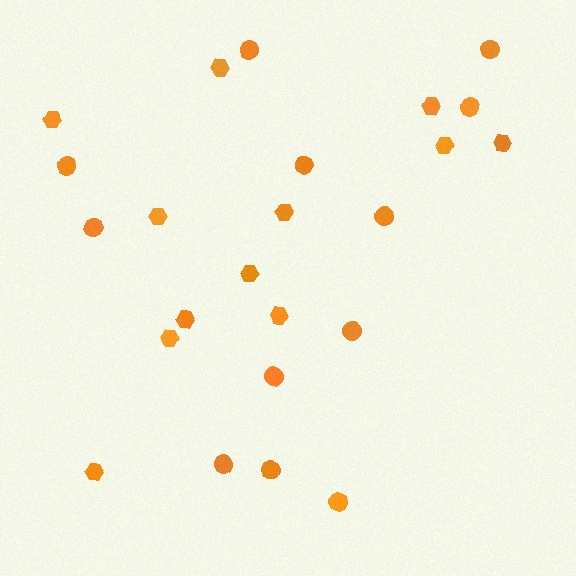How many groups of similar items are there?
There are 2 groups: one group of circles (12) and one group of hexagons (12).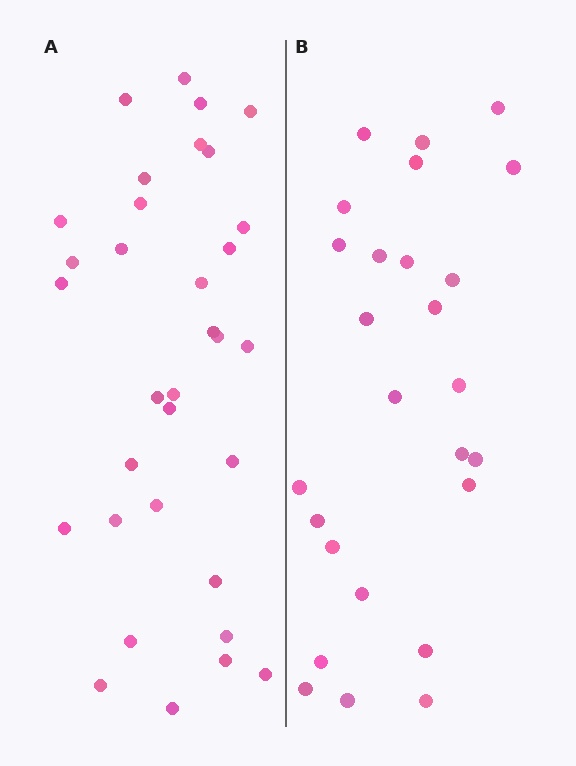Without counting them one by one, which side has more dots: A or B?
Region A (the left region) has more dots.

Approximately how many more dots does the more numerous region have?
Region A has roughly 8 or so more dots than region B.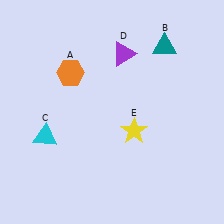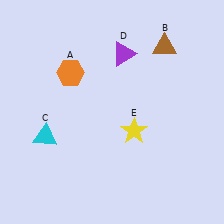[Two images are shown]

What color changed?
The triangle (B) changed from teal in Image 1 to brown in Image 2.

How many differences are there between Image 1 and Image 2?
There is 1 difference between the two images.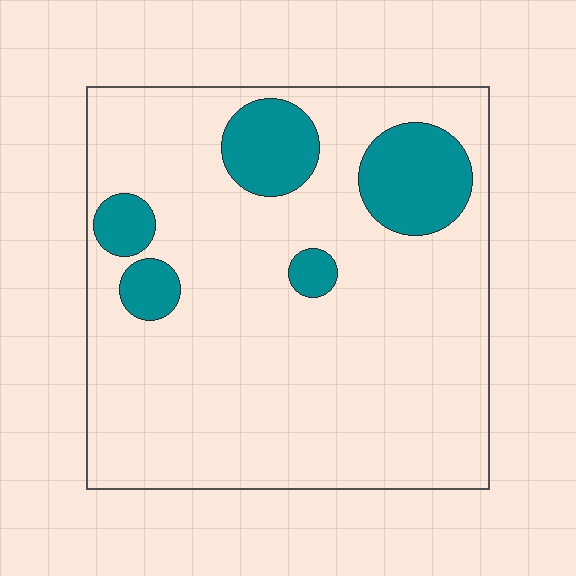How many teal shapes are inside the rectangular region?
5.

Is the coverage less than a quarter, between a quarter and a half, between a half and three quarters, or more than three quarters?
Less than a quarter.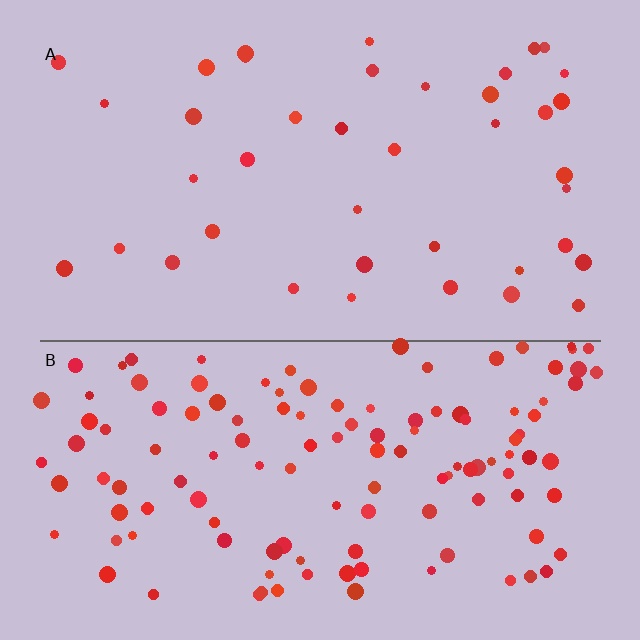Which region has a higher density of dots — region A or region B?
B (the bottom).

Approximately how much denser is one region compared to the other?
Approximately 3.2× — region B over region A.